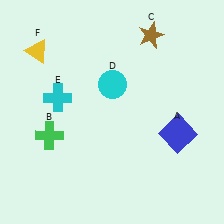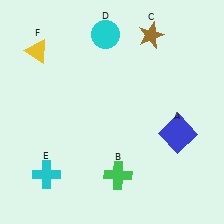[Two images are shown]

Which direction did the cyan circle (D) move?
The cyan circle (D) moved up.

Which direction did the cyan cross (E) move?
The cyan cross (E) moved down.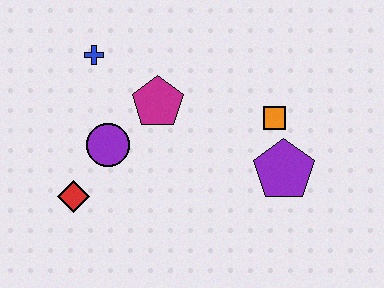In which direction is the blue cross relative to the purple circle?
The blue cross is above the purple circle.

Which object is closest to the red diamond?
The purple circle is closest to the red diamond.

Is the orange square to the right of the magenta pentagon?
Yes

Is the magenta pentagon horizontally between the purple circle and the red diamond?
No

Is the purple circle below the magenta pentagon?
Yes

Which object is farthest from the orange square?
The red diamond is farthest from the orange square.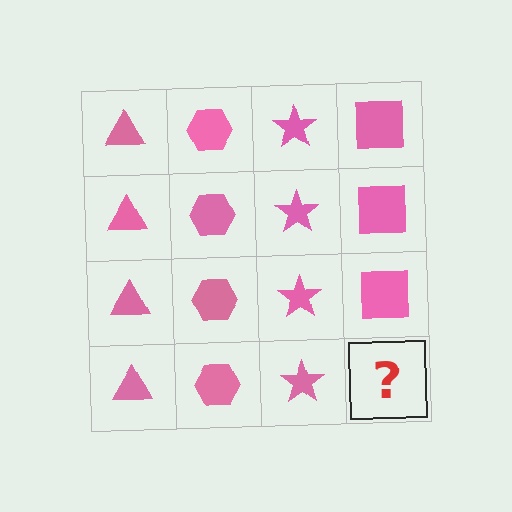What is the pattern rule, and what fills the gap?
The rule is that each column has a consistent shape. The gap should be filled with a pink square.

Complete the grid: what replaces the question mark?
The question mark should be replaced with a pink square.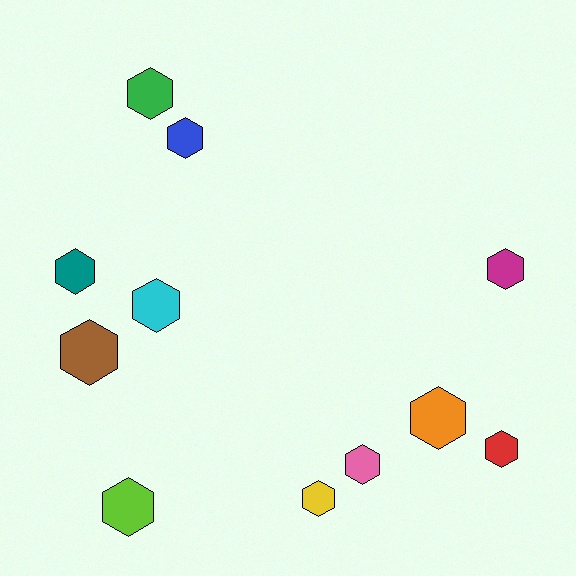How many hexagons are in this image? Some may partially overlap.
There are 11 hexagons.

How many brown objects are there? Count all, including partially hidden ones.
There is 1 brown object.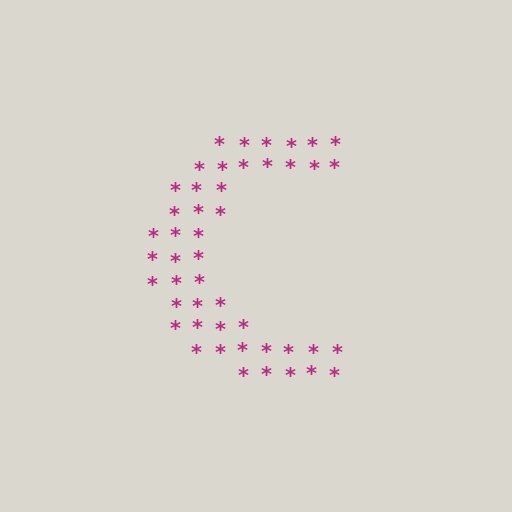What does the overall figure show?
The overall figure shows the letter C.